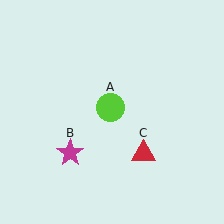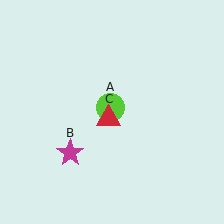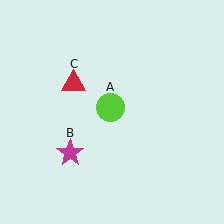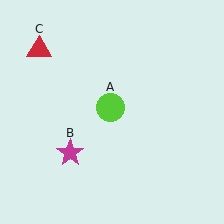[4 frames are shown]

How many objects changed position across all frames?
1 object changed position: red triangle (object C).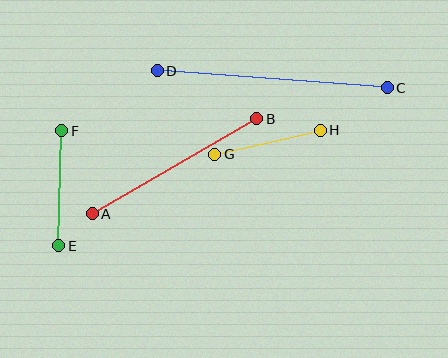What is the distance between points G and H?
The distance is approximately 108 pixels.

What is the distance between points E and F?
The distance is approximately 115 pixels.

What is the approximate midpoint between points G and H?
The midpoint is at approximately (268, 142) pixels.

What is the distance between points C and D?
The distance is approximately 231 pixels.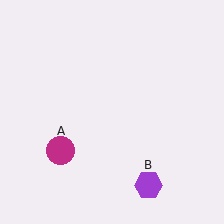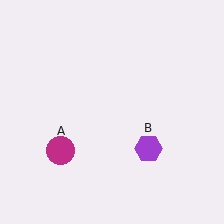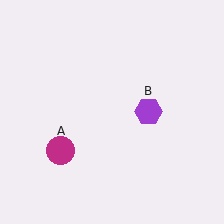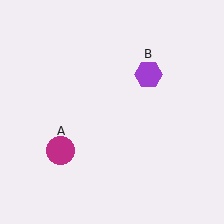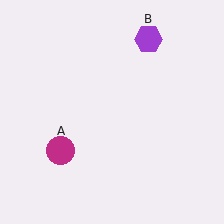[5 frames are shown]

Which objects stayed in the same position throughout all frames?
Magenta circle (object A) remained stationary.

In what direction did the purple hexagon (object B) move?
The purple hexagon (object B) moved up.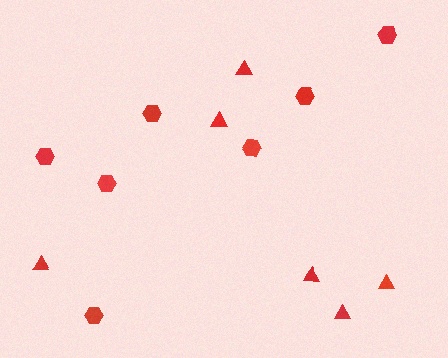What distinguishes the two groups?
There are 2 groups: one group of triangles (6) and one group of hexagons (7).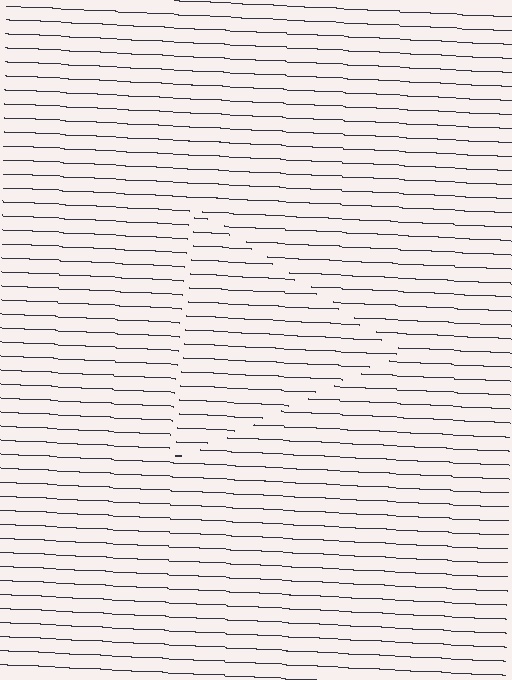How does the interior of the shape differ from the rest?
The interior of the shape contains the same grating, shifted by half a period — the contour is defined by the phase discontinuity where line-ends from the inner and outer gratings abut.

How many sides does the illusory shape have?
3 sides — the line-ends trace a triangle.